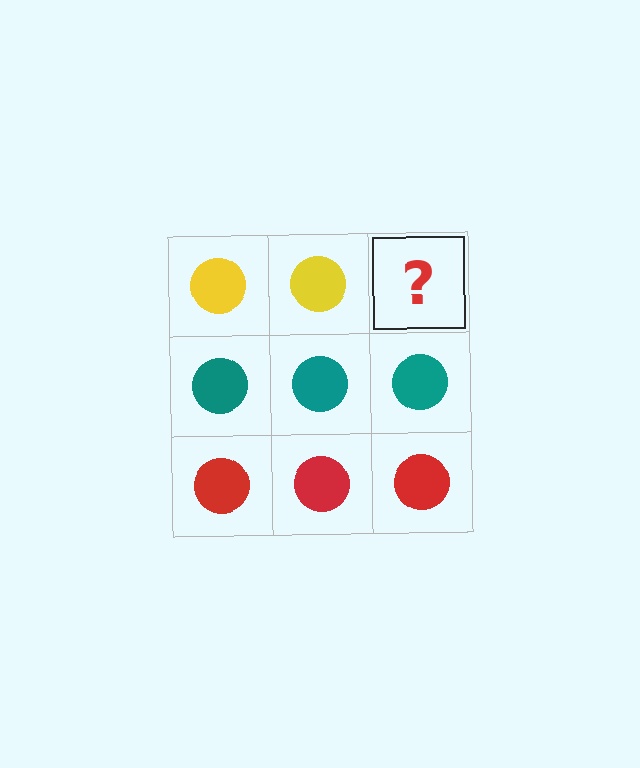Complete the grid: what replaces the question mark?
The question mark should be replaced with a yellow circle.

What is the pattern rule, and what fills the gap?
The rule is that each row has a consistent color. The gap should be filled with a yellow circle.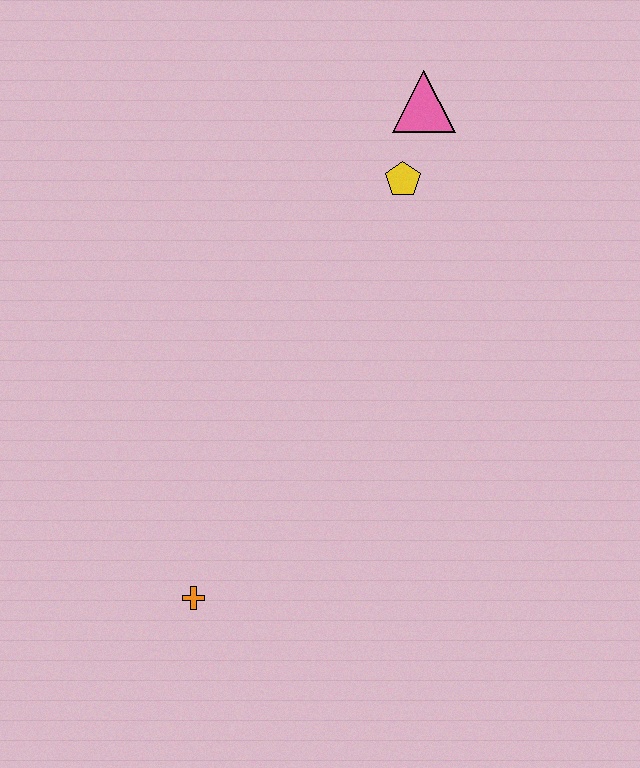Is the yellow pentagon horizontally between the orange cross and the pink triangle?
Yes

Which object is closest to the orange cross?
The yellow pentagon is closest to the orange cross.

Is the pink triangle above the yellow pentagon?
Yes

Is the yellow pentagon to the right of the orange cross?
Yes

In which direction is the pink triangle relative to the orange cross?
The pink triangle is above the orange cross.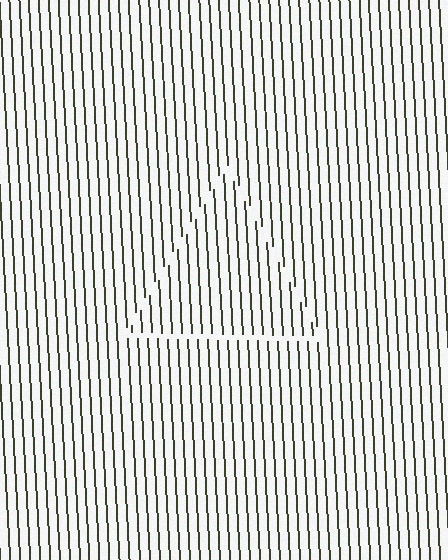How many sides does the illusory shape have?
3 sides — the line-ends trace a triangle.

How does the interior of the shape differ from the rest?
The interior of the shape contains the same grating, shifted by half a period — the contour is defined by the phase discontinuity where line-ends from the inner and outer gratings abut.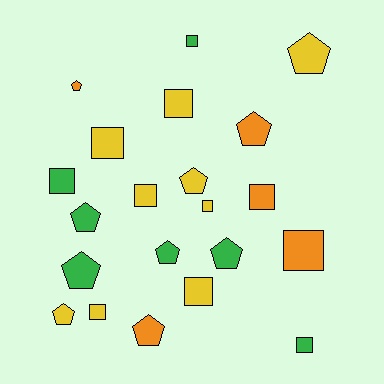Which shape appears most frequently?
Square, with 11 objects.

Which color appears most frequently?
Yellow, with 9 objects.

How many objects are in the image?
There are 21 objects.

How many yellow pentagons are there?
There are 3 yellow pentagons.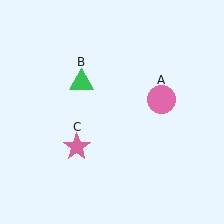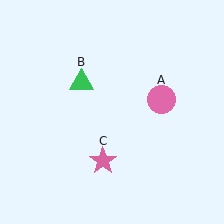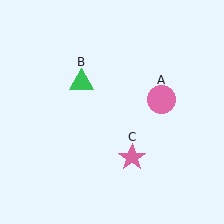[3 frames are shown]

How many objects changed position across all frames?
1 object changed position: pink star (object C).